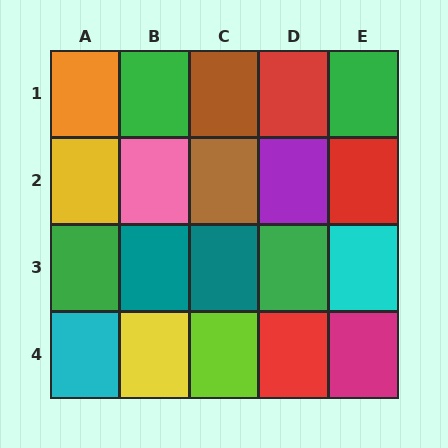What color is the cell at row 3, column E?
Cyan.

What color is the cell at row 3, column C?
Teal.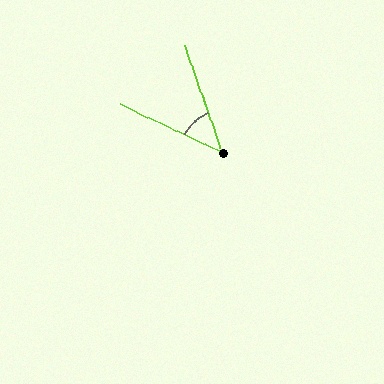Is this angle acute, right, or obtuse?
It is acute.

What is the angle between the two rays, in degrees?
Approximately 45 degrees.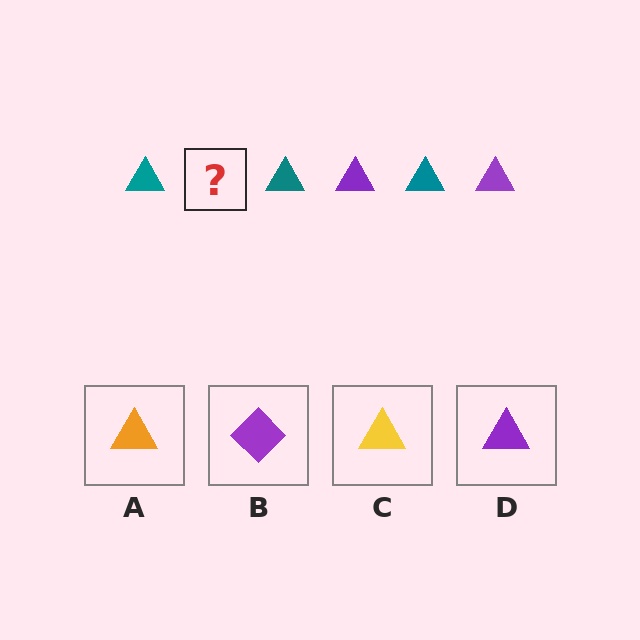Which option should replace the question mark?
Option D.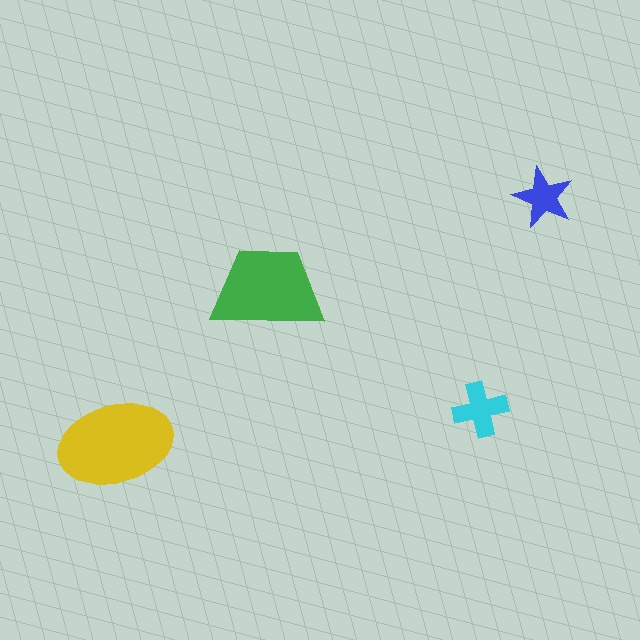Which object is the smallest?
The blue star.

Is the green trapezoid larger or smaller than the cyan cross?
Larger.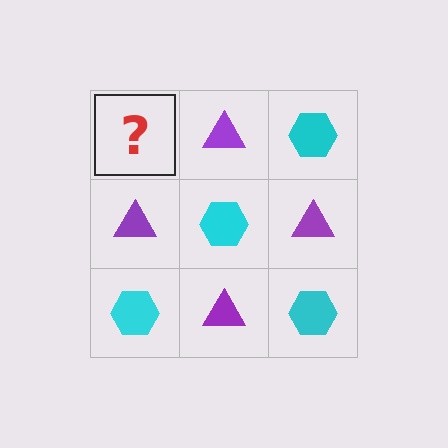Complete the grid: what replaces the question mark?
The question mark should be replaced with a cyan hexagon.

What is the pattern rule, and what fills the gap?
The rule is that it alternates cyan hexagon and purple triangle in a checkerboard pattern. The gap should be filled with a cyan hexagon.